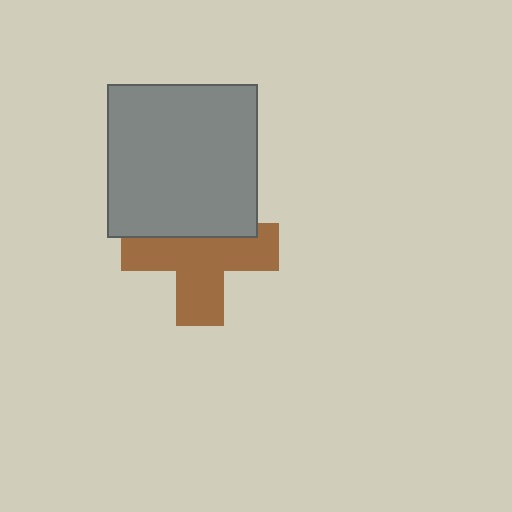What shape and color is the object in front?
The object in front is a gray rectangle.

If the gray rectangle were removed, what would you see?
You would see the complete brown cross.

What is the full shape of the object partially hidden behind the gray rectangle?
The partially hidden object is a brown cross.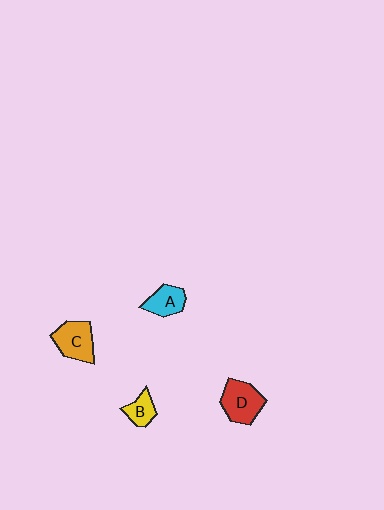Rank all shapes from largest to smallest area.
From largest to smallest: D (red), C (orange), A (cyan), B (yellow).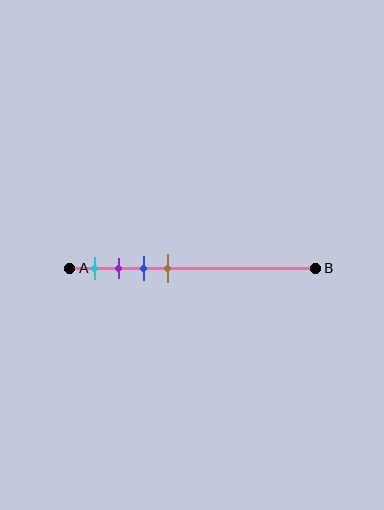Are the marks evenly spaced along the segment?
Yes, the marks are approximately evenly spaced.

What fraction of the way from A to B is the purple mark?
The purple mark is approximately 20% (0.2) of the way from A to B.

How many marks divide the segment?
There are 4 marks dividing the segment.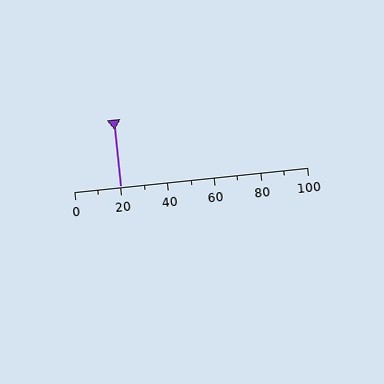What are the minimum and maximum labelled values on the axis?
The axis runs from 0 to 100.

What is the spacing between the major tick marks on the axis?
The major ticks are spaced 20 apart.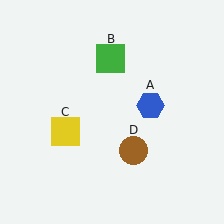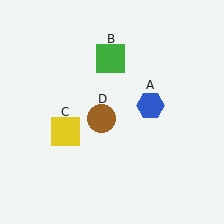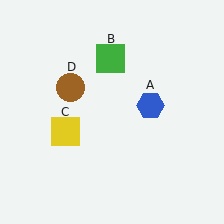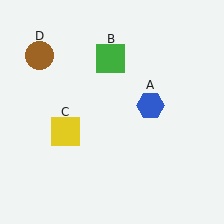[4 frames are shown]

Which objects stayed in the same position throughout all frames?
Blue hexagon (object A) and green square (object B) and yellow square (object C) remained stationary.